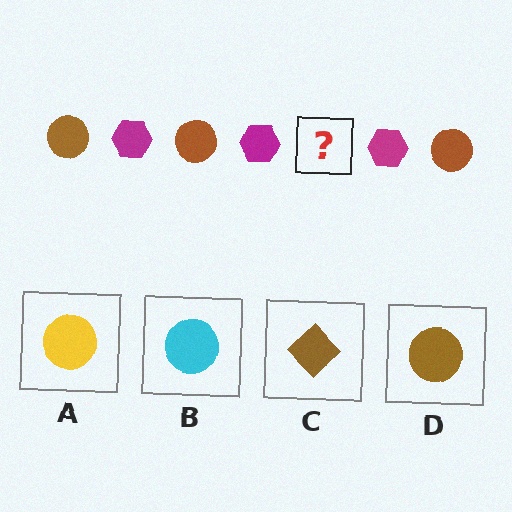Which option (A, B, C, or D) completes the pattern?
D.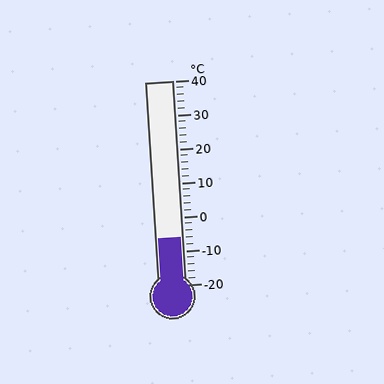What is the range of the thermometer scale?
The thermometer scale ranges from -20°C to 40°C.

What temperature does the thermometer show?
The thermometer shows approximately -6°C.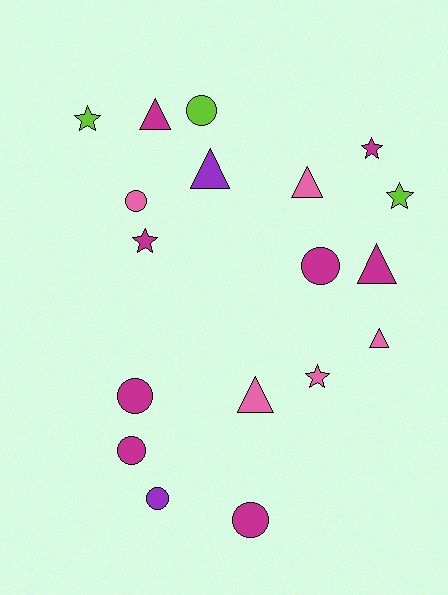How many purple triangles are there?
There is 1 purple triangle.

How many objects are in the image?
There are 18 objects.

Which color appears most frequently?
Magenta, with 8 objects.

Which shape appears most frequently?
Circle, with 7 objects.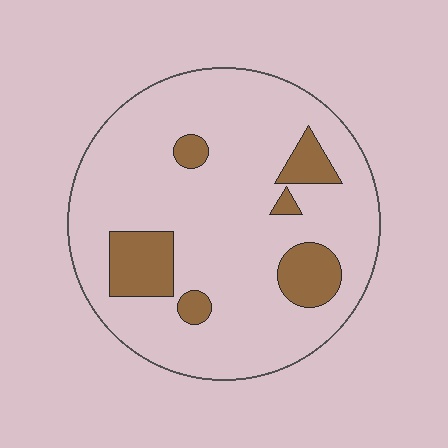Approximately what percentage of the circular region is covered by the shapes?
Approximately 15%.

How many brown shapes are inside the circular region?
6.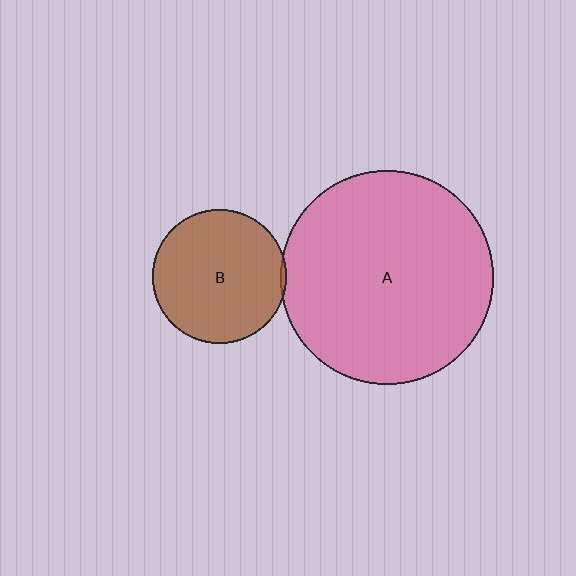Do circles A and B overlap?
Yes.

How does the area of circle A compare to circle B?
Approximately 2.6 times.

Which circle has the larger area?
Circle A (pink).